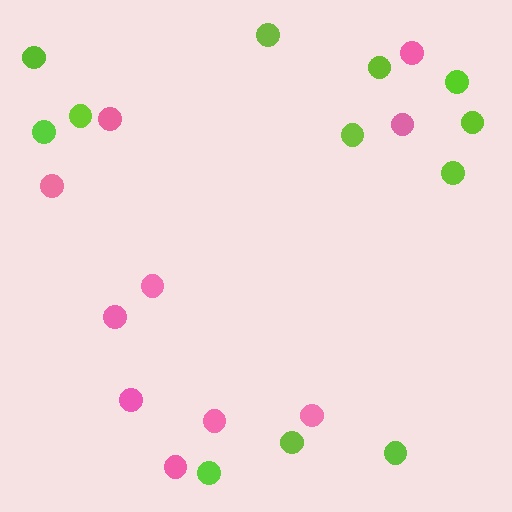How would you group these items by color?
There are 2 groups: one group of lime circles (12) and one group of pink circles (10).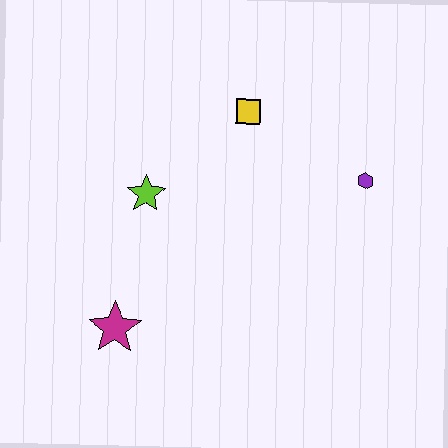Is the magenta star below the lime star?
Yes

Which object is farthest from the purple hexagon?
The magenta star is farthest from the purple hexagon.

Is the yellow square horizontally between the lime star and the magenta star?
No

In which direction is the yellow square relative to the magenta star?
The yellow square is above the magenta star.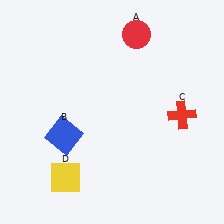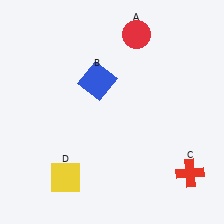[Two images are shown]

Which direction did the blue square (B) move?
The blue square (B) moved up.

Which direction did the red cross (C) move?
The red cross (C) moved down.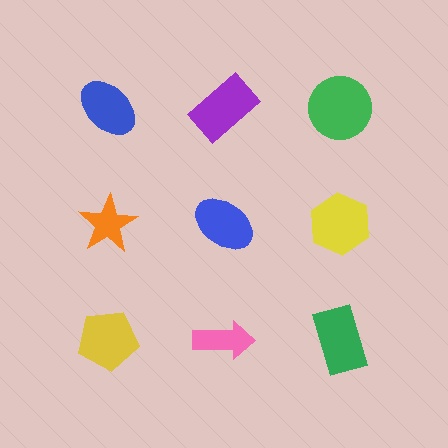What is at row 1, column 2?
A purple rectangle.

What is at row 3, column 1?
A yellow pentagon.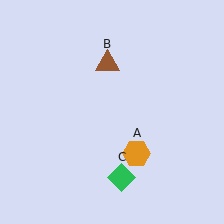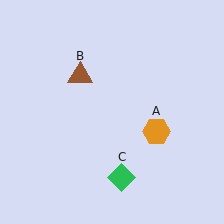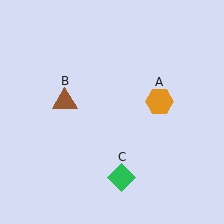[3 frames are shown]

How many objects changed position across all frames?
2 objects changed position: orange hexagon (object A), brown triangle (object B).